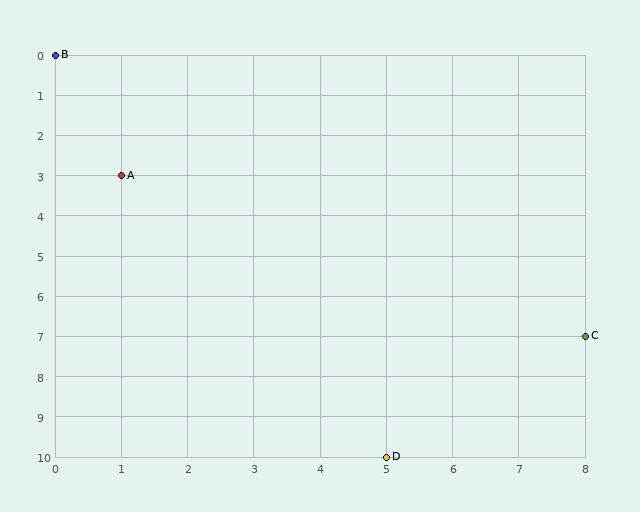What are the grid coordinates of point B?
Point B is at grid coordinates (0, 0).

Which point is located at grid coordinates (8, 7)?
Point C is at (8, 7).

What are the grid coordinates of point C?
Point C is at grid coordinates (8, 7).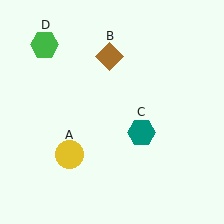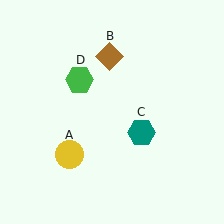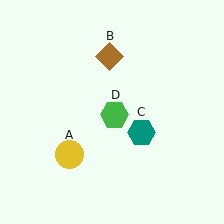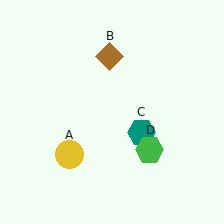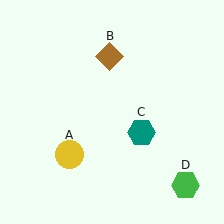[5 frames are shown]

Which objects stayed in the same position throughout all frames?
Yellow circle (object A) and brown diamond (object B) and teal hexagon (object C) remained stationary.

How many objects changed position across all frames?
1 object changed position: green hexagon (object D).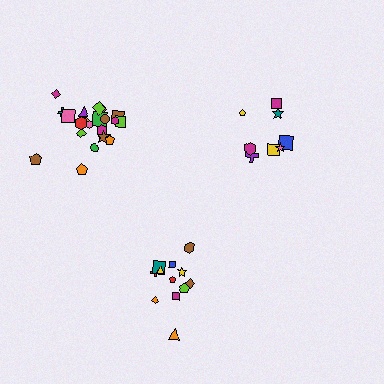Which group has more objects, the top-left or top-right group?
The top-left group.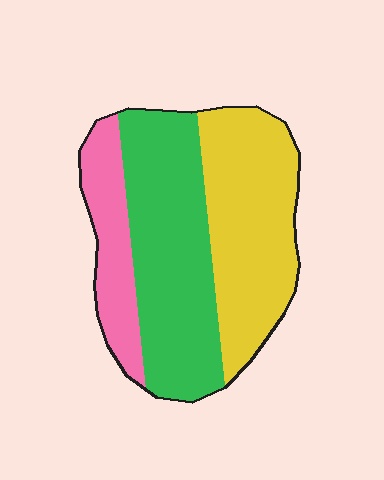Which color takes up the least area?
Pink, at roughly 20%.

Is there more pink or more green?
Green.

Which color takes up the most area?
Green, at roughly 45%.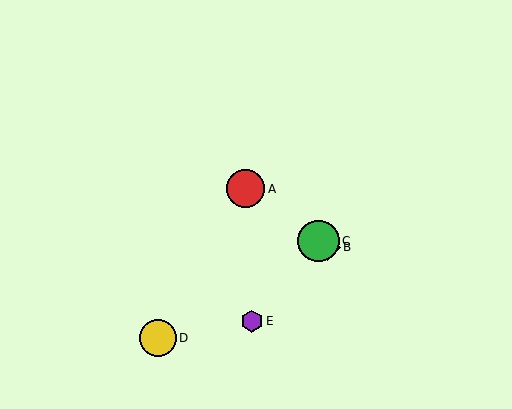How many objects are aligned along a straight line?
3 objects (A, B, C) are aligned along a straight line.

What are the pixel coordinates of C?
Object C is at (319, 241).